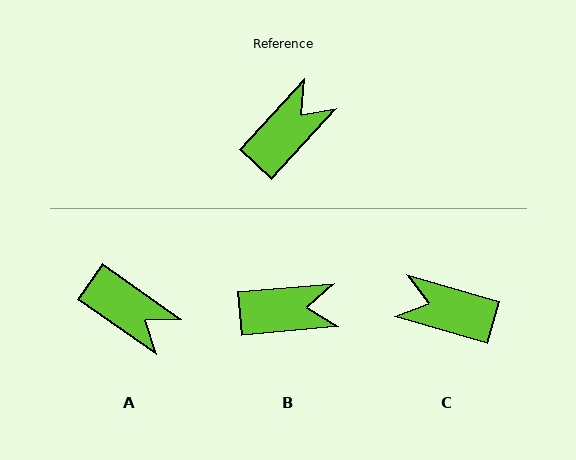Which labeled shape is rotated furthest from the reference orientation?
C, about 117 degrees away.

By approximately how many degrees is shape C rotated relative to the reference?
Approximately 117 degrees counter-clockwise.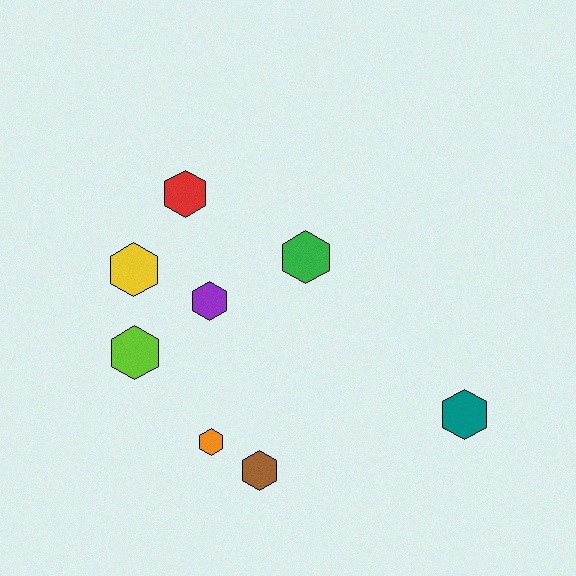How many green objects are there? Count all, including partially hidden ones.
There is 1 green object.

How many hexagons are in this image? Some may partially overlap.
There are 8 hexagons.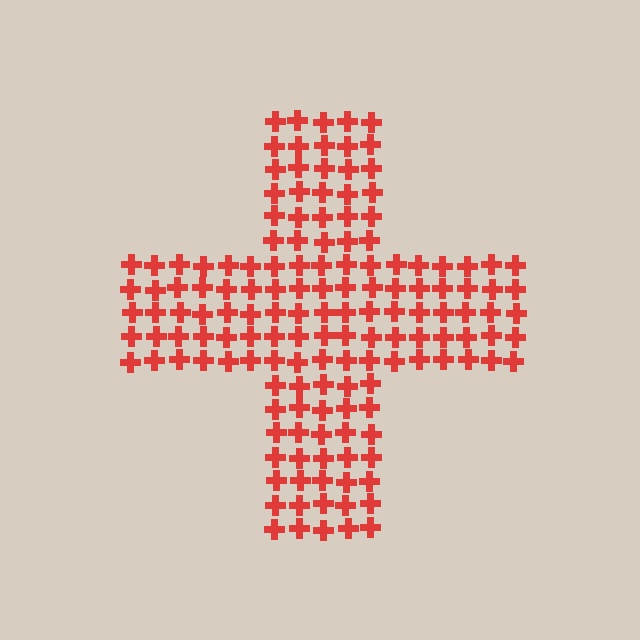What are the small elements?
The small elements are crosses.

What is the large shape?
The large shape is a cross.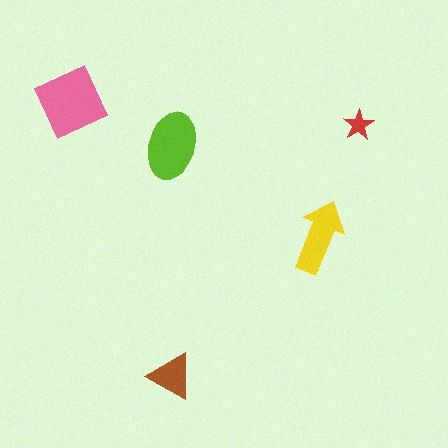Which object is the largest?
The pink square.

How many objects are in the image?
There are 5 objects in the image.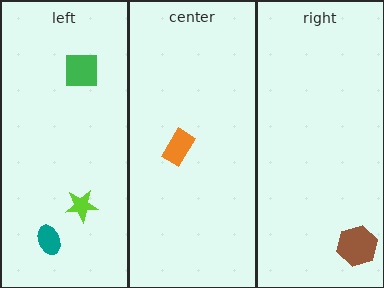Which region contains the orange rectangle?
The center region.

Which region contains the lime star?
The left region.